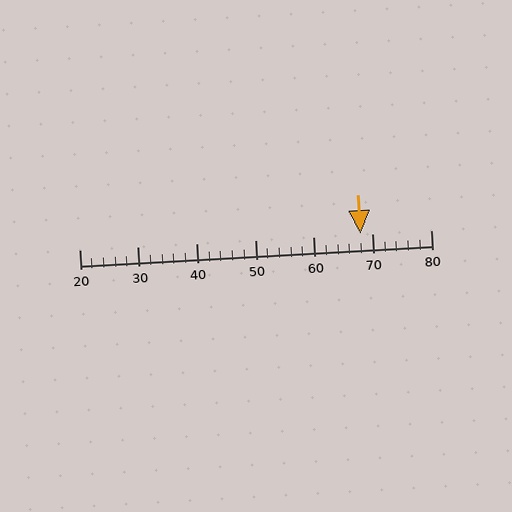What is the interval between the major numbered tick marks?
The major tick marks are spaced 10 units apart.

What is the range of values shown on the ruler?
The ruler shows values from 20 to 80.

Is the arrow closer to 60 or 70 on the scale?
The arrow is closer to 70.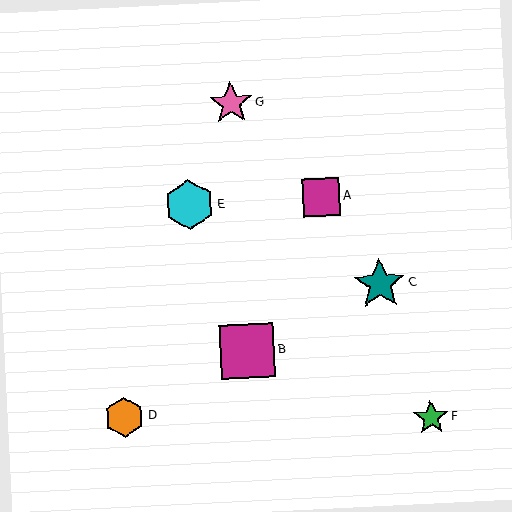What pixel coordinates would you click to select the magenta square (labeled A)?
Click at (321, 197) to select the magenta square A.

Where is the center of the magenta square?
The center of the magenta square is at (247, 351).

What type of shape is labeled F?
Shape F is a green star.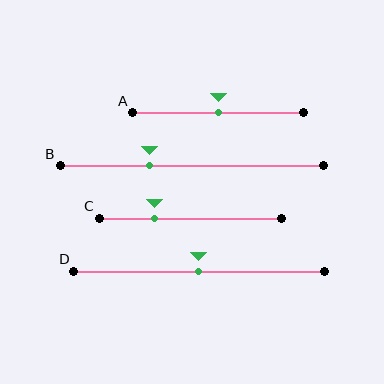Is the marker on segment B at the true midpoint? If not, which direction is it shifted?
No, the marker on segment B is shifted to the left by about 16% of the segment length.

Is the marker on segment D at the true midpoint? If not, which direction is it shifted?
Yes, the marker on segment D is at the true midpoint.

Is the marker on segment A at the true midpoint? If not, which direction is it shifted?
Yes, the marker on segment A is at the true midpoint.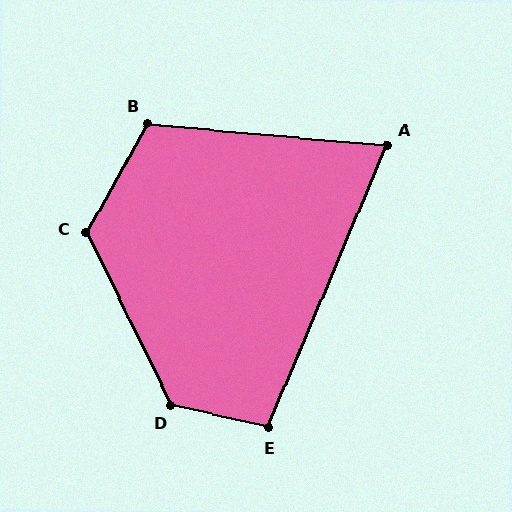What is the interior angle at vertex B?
Approximately 114 degrees (obtuse).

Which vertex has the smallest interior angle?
A, at approximately 72 degrees.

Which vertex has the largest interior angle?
D, at approximately 129 degrees.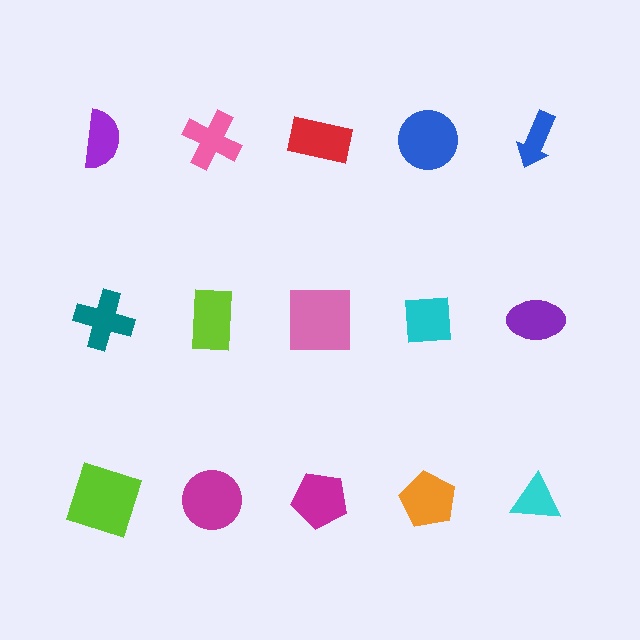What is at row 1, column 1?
A purple semicircle.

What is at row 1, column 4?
A blue circle.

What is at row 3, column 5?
A cyan triangle.